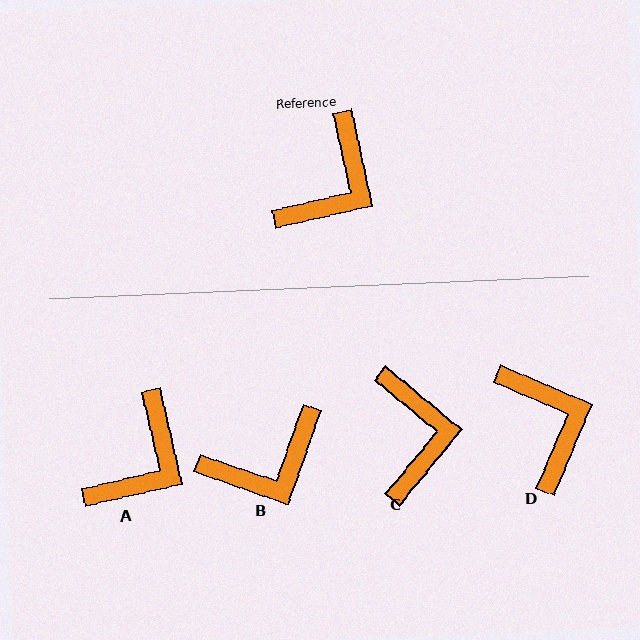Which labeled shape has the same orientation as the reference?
A.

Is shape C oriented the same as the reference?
No, it is off by about 38 degrees.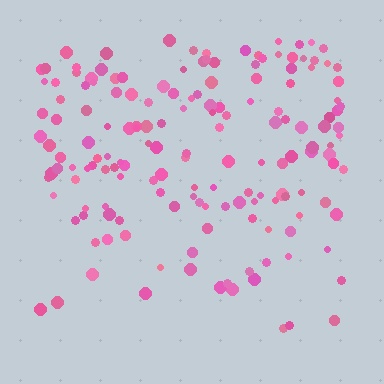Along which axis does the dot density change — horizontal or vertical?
Vertical.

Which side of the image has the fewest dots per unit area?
The bottom.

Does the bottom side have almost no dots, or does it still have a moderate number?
Still a moderate number, just noticeably fewer than the top.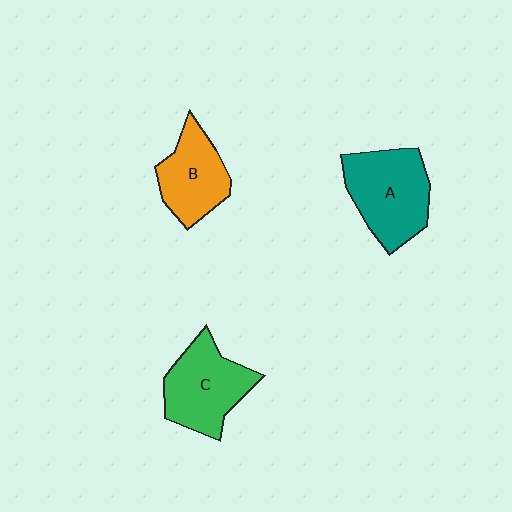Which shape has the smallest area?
Shape B (orange).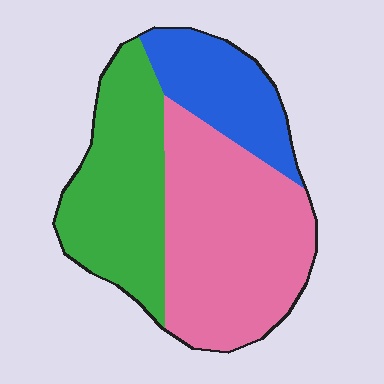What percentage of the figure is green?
Green takes up about one third (1/3) of the figure.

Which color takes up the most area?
Pink, at roughly 45%.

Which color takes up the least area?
Blue, at roughly 20%.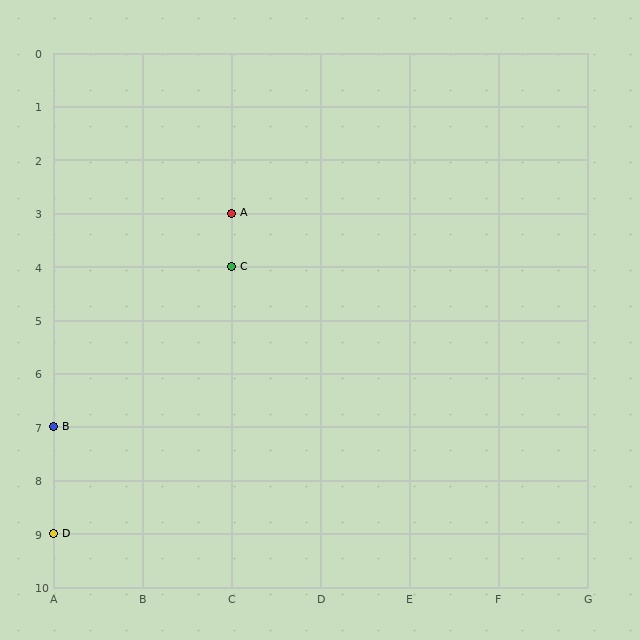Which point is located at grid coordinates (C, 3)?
Point A is at (C, 3).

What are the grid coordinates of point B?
Point B is at grid coordinates (A, 7).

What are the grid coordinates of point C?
Point C is at grid coordinates (C, 4).